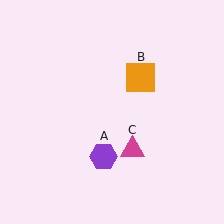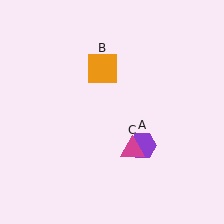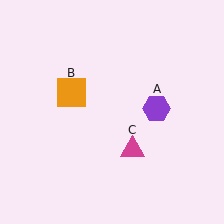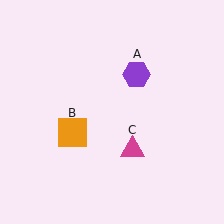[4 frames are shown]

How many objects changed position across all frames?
2 objects changed position: purple hexagon (object A), orange square (object B).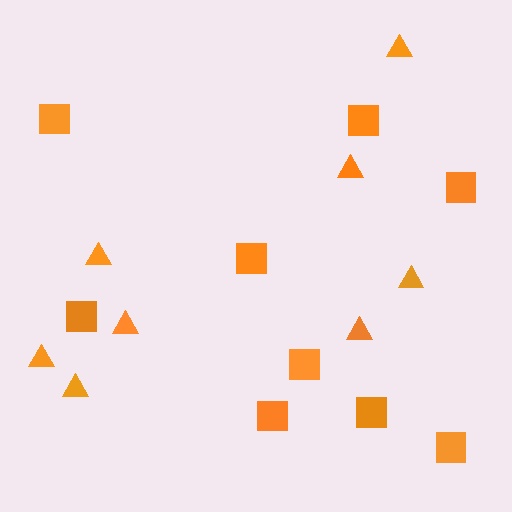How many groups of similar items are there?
There are 2 groups: one group of triangles (8) and one group of squares (9).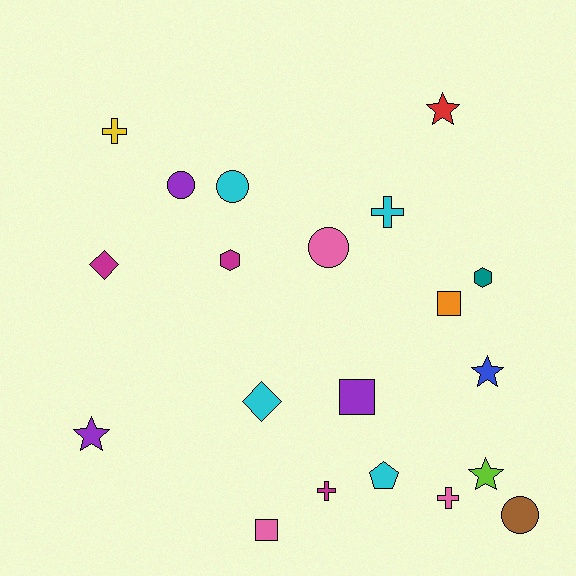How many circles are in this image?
There are 4 circles.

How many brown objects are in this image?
There is 1 brown object.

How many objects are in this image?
There are 20 objects.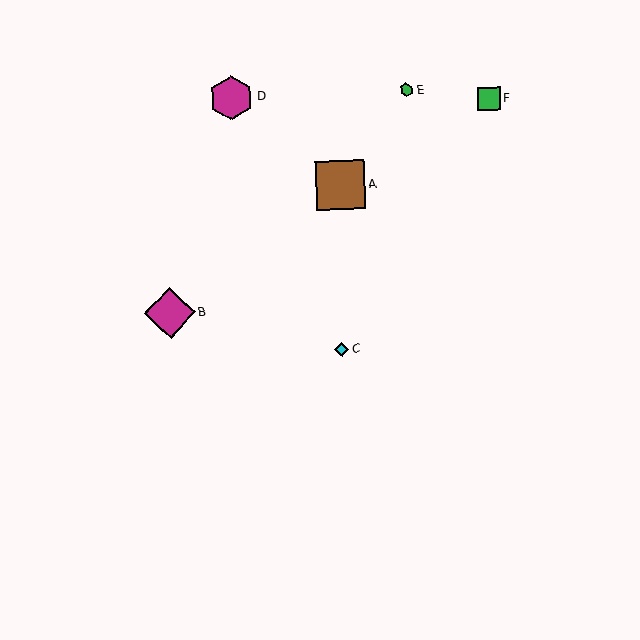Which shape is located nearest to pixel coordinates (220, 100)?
The magenta hexagon (labeled D) at (232, 98) is nearest to that location.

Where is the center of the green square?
The center of the green square is at (489, 99).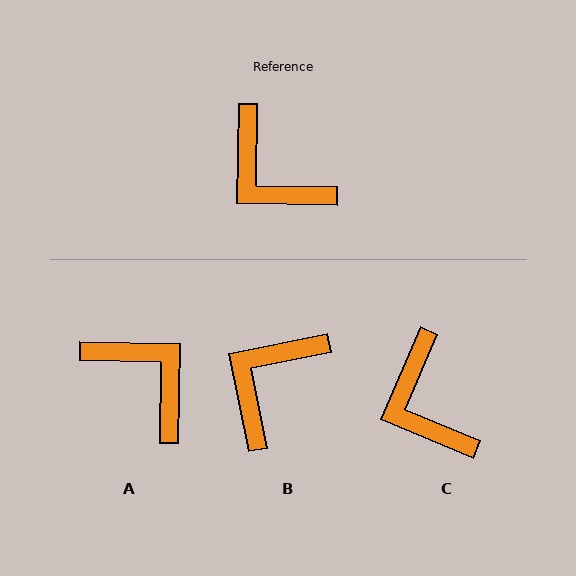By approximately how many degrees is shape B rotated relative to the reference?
Approximately 78 degrees clockwise.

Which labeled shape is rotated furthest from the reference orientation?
A, about 180 degrees away.